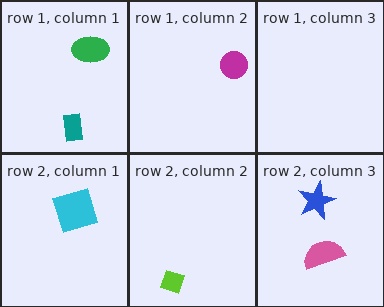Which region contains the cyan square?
The row 2, column 1 region.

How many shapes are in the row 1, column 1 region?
2.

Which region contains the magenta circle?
The row 1, column 2 region.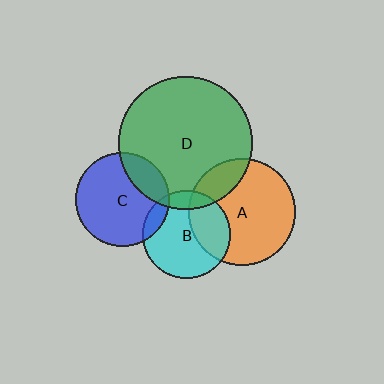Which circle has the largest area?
Circle D (green).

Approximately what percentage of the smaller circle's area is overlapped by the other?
Approximately 20%.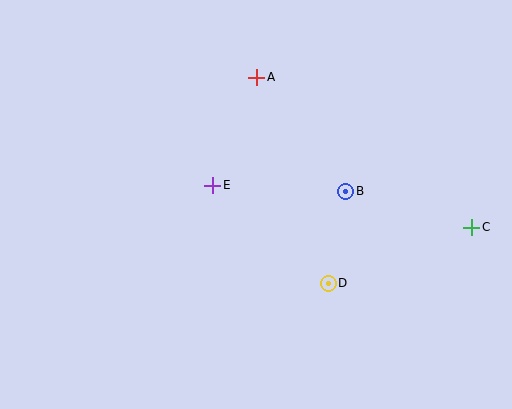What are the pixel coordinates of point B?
Point B is at (346, 191).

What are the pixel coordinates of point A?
Point A is at (257, 77).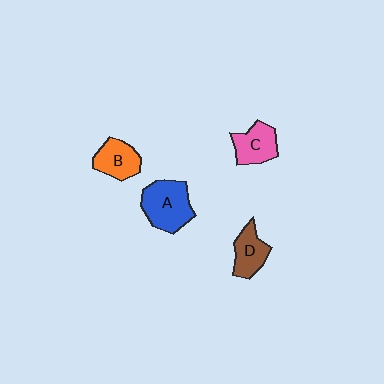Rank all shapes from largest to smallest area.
From largest to smallest: A (blue), C (pink), B (orange), D (brown).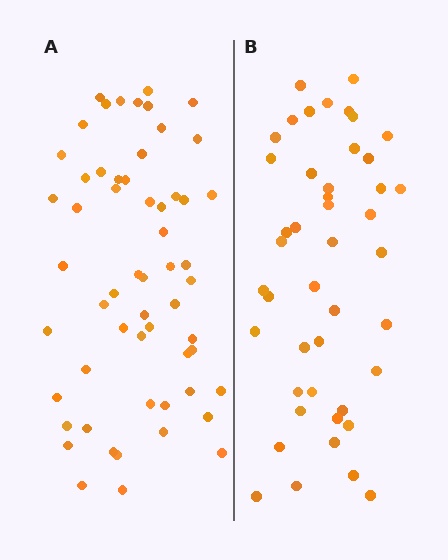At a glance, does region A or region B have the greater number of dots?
Region A (the left region) has more dots.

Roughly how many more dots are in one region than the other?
Region A has approximately 15 more dots than region B.